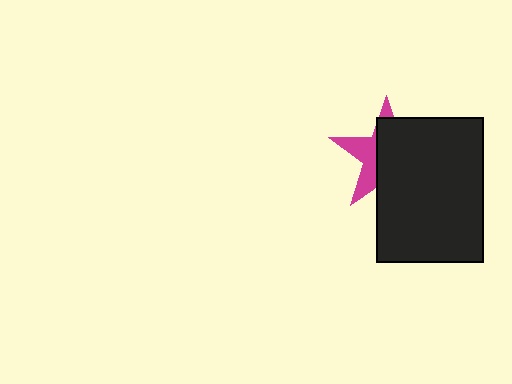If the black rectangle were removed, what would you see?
You would see the complete magenta star.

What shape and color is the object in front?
The object in front is a black rectangle.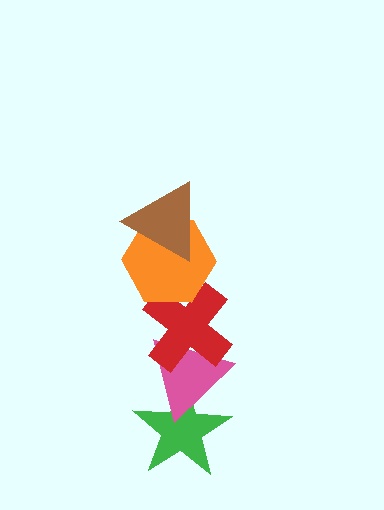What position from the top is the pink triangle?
The pink triangle is 4th from the top.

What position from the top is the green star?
The green star is 5th from the top.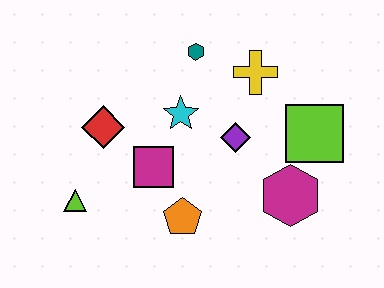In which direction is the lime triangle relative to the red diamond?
The lime triangle is below the red diamond.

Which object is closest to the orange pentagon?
The magenta square is closest to the orange pentagon.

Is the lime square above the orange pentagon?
Yes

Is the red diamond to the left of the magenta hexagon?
Yes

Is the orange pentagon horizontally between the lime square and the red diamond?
Yes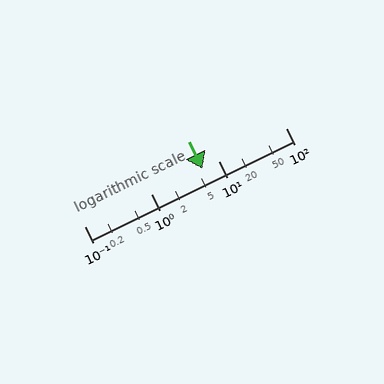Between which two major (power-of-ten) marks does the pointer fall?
The pointer is between 1 and 10.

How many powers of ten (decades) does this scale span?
The scale spans 3 decades, from 0.1 to 100.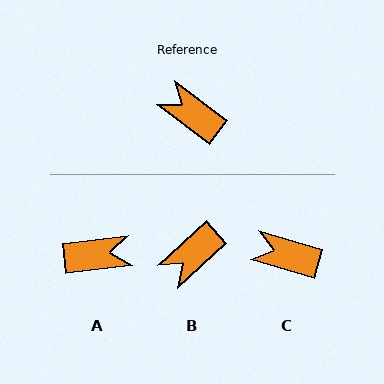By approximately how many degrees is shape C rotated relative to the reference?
Approximately 21 degrees counter-clockwise.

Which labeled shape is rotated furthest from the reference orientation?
A, about 137 degrees away.